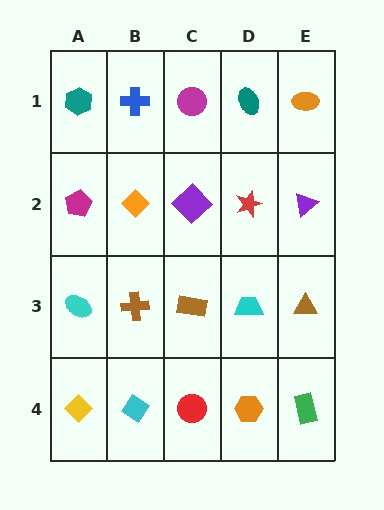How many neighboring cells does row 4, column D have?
3.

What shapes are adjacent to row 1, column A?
A magenta pentagon (row 2, column A), a blue cross (row 1, column B).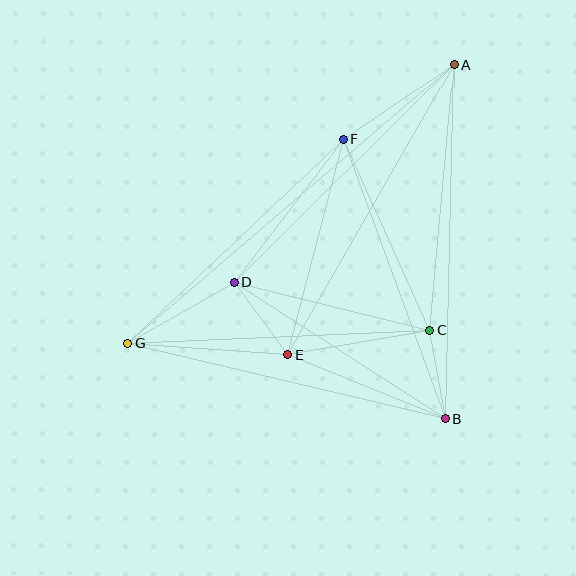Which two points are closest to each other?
Points B and C are closest to each other.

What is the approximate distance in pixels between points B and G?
The distance between B and G is approximately 326 pixels.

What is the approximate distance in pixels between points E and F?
The distance between E and F is approximately 222 pixels.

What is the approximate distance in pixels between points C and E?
The distance between C and E is approximately 144 pixels.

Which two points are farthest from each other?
Points A and G are farthest from each other.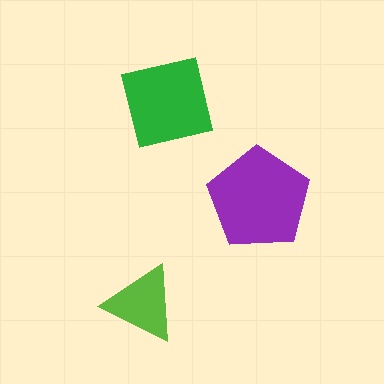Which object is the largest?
The purple pentagon.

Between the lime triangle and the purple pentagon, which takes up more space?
The purple pentagon.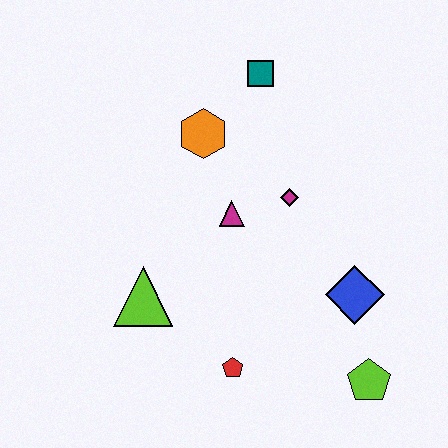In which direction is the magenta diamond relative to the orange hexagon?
The magenta diamond is to the right of the orange hexagon.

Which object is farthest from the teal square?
The lime pentagon is farthest from the teal square.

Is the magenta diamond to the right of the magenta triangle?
Yes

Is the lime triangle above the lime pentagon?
Yes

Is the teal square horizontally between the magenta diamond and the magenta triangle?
Yes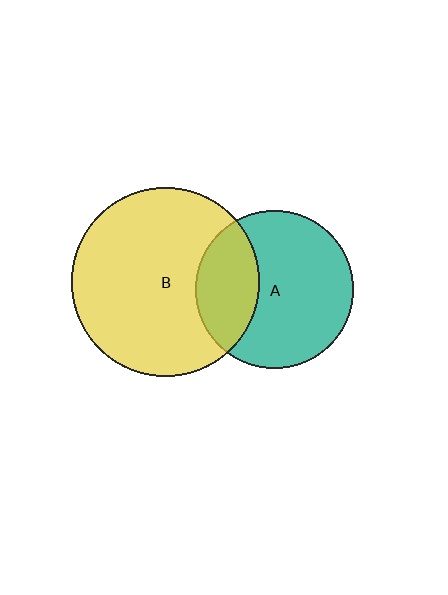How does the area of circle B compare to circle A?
Approximately 1.4 times.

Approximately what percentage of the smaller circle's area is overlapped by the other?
Approximately 30%.